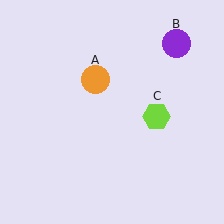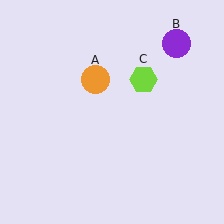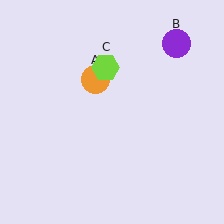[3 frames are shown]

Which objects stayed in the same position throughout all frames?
Orange circle (object A) and purple circle (object B) remained stationary.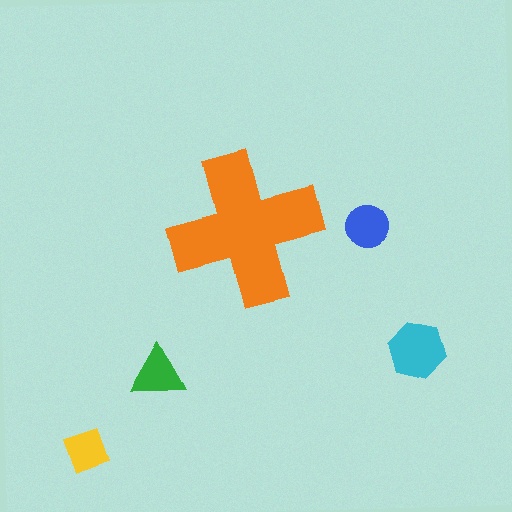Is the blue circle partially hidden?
No, the blue circle is fully visible.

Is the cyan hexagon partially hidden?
No, the cyan hexagon is fully visible.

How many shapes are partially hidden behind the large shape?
0 shapes are partially hidden.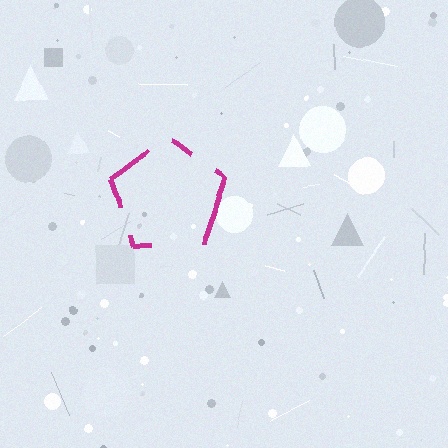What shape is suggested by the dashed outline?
The dashed outline suggests a pentagon.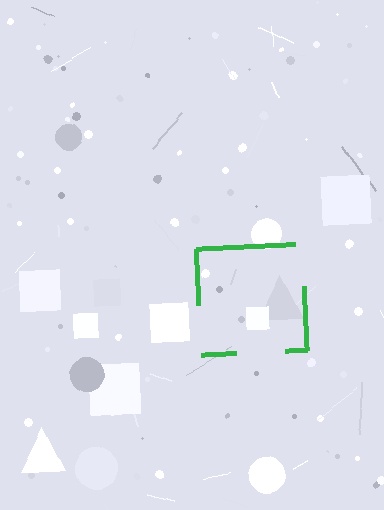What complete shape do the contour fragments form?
The contour fragments form a square.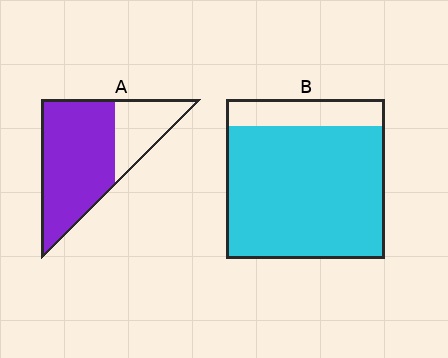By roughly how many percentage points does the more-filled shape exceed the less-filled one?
By roughly 10 percentage points (B over A).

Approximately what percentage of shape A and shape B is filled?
A is approximately 70% and B is approximately 85%.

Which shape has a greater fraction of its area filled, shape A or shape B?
Shape B.